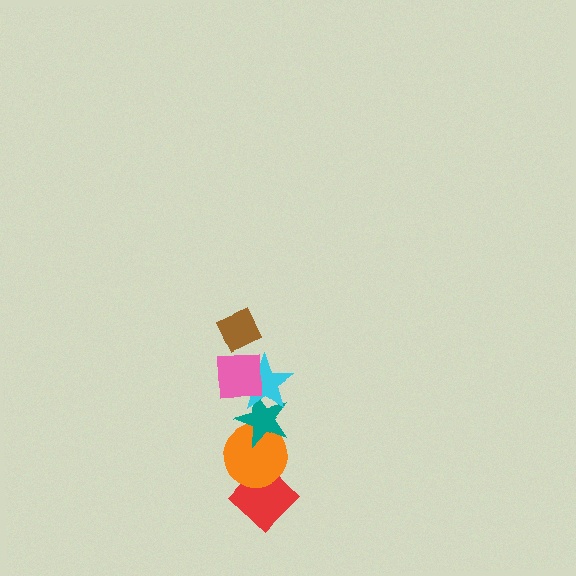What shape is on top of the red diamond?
The orange circle is on top of the red diamond.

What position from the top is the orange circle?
The orange circle is 5th from the top.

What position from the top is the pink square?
The pink square is 2nd from the top.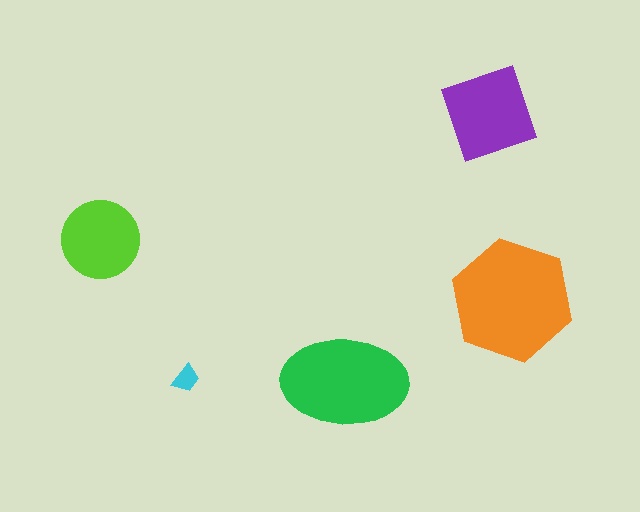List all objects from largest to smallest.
The orange hexagon, the green ellipse, the purple square, the lime circle, the cyan trapezoid.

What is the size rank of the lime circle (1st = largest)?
4th.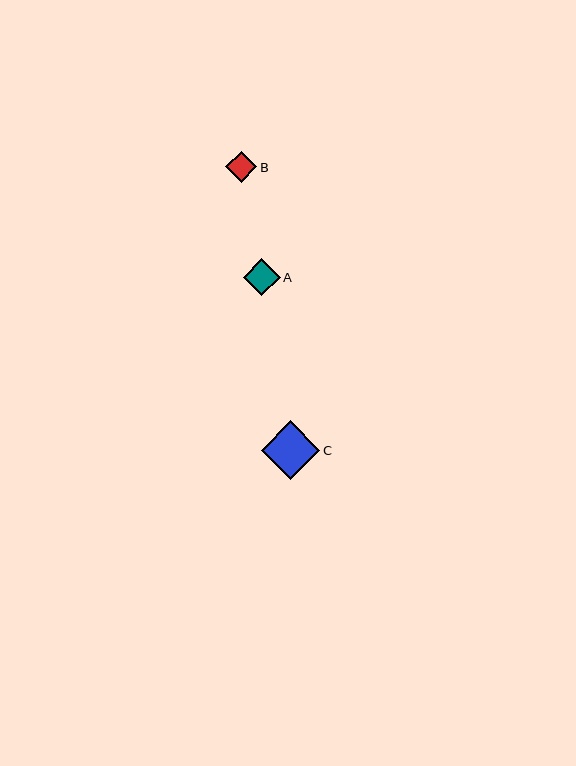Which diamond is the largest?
Diamond C is the largest with a size of approximately 59 pixels.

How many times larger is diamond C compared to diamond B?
Diamond C is approximately 1.9 times the size of diamond B.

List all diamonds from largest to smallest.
From largest to smallest: C, A, B.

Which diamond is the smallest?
Diamond B is the smallest with a size of approximately 31 pixels.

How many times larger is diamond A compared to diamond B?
Diamond A is approximately 1.2 times the size of diamond B.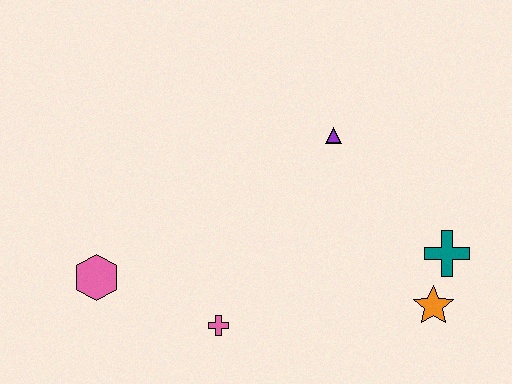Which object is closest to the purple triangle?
The teal cross is closest to the purple triangle.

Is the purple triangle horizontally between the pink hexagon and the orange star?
Yes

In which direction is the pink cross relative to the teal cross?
The pink cross is to the left of the teal cross.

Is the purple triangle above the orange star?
Yes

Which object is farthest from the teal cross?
The pink hexagon is farthest from the teal cross.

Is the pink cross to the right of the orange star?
No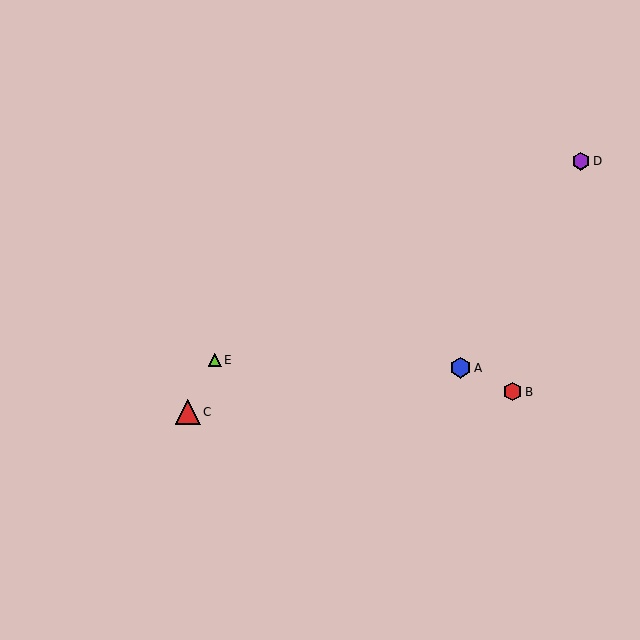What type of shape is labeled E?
Shape E is a lime triangle.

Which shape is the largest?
The red triangle (labeled C) is the largest.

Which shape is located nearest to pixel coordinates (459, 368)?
The blue hexagon (labeled A) at (460, 368) is nearest to that location.